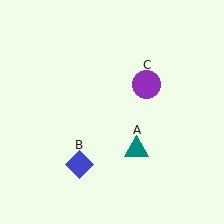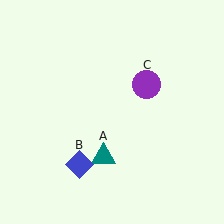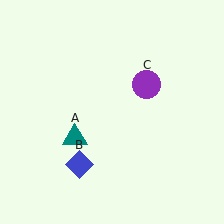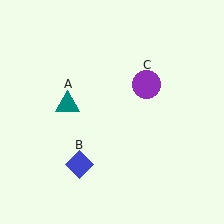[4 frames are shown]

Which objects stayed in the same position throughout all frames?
Blue diamond (object B) and purple circle (object C) remained stationary.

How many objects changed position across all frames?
1 object changed position: teal triangle (object A).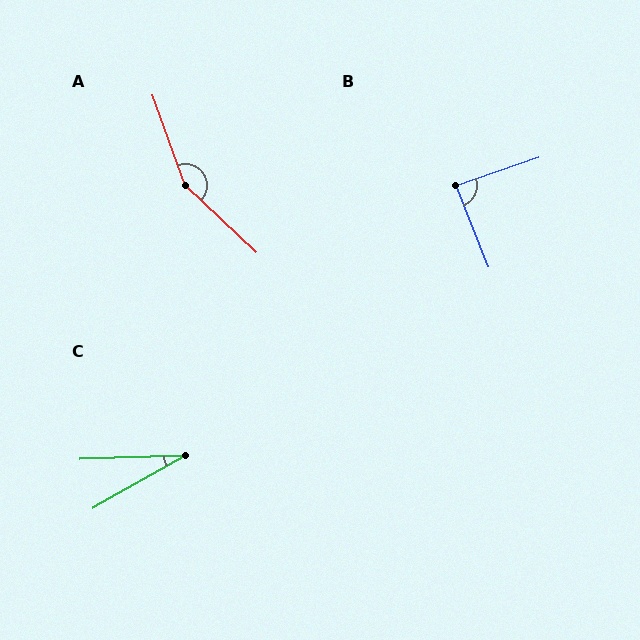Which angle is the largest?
A, at approximately 153 degrees.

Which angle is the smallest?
C, at approximately 28 degrees.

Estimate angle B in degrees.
Approximately 87 degrees.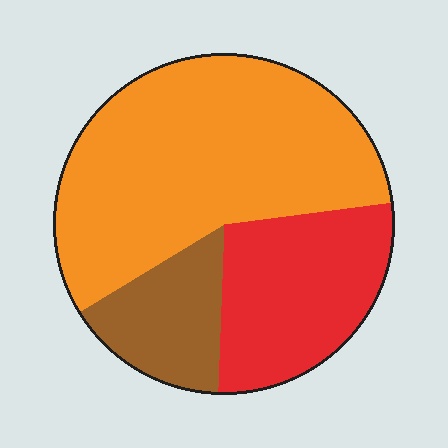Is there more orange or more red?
Orange.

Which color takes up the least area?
Brown, at roughly 15%.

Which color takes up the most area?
Orange, at roughly 55%.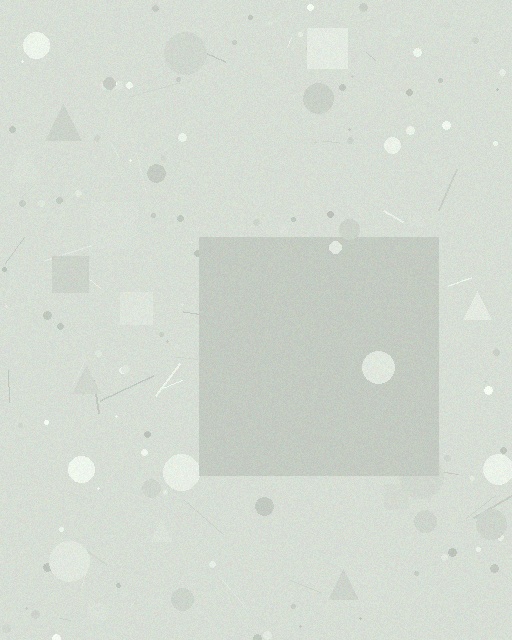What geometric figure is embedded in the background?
A square is embedded in the background.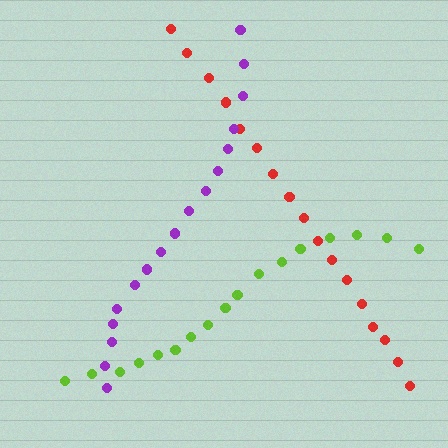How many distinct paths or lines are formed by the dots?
There are 3 distinct paths.